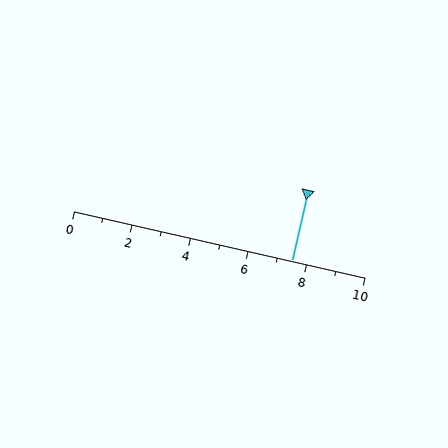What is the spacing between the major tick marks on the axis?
The major ticks are spaced 2 apart.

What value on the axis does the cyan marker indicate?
The marker indicates approximately 7.5.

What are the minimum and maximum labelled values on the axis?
The axis runs from 0 to 10.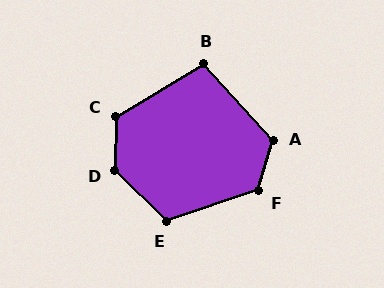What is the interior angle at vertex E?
Approximately 117 degrees (obtuse).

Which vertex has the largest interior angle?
D, at approximately 134 degrees.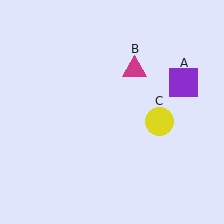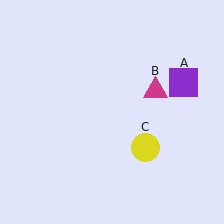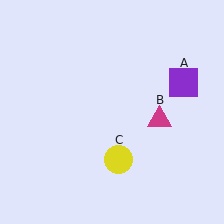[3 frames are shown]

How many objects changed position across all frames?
2 objects changed position: magenta triangle (object B), yellow circle (object C).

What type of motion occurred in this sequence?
The magenta triangle (object B), yellow circle (object C) rotated clockwise around the center of the scene.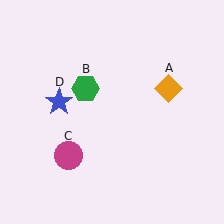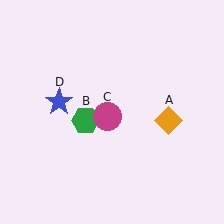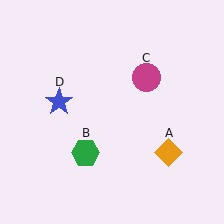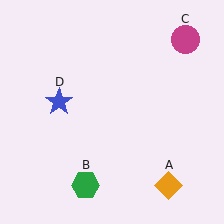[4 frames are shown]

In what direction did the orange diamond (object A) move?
The orange diamond (object A) moved down.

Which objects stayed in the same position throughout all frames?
Blue star (object D) remained stationary.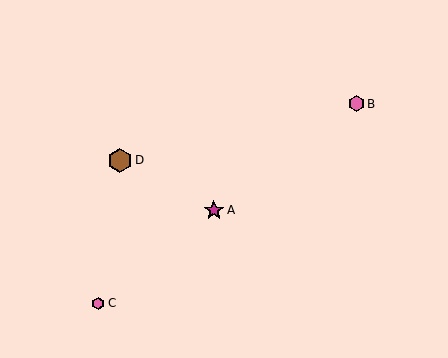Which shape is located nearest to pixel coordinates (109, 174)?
The brown hexagon (labeled D) at (120, 160) is nearest to that location.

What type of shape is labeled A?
Shape A is a magenta star.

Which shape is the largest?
The brown hexagon (labeled D) is the largest.